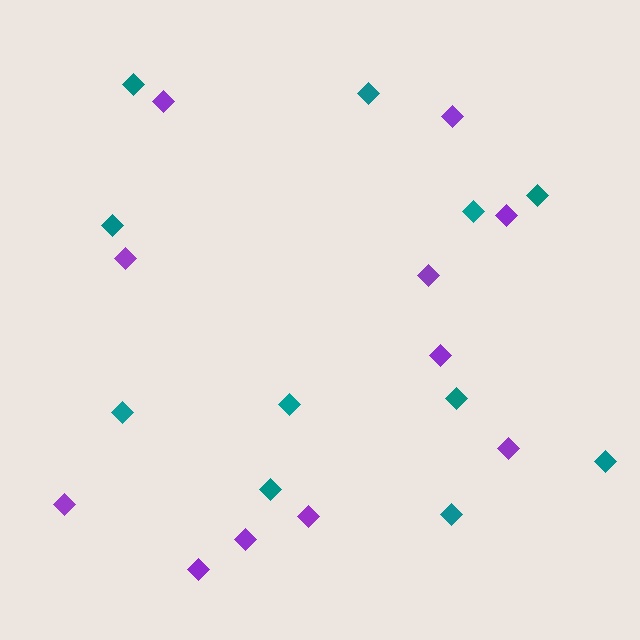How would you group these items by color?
There are 2 groups: one group of teal diamonds (11) and one group of purple diamonds (11).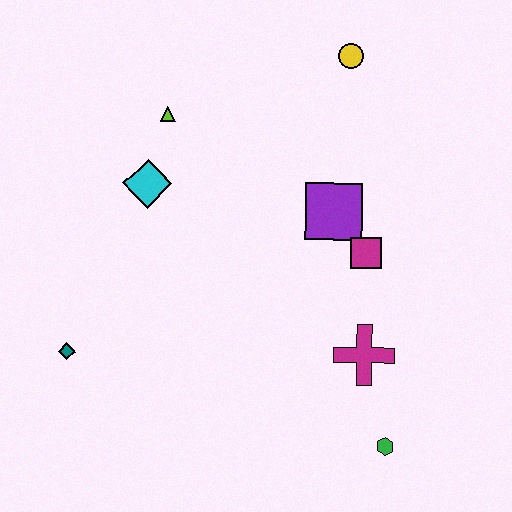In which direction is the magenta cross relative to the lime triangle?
The magenta cross is below the lime triangle.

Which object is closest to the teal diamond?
The cyan diamond is closest to the teal diamond.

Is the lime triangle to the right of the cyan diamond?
Yes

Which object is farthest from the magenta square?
The teal diamond is farthest from the magenta square.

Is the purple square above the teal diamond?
Yes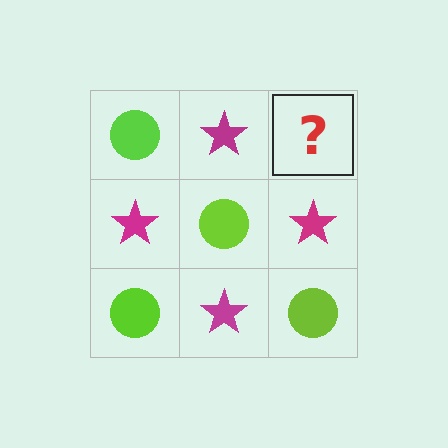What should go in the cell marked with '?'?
The missing cell should contain a lime circle.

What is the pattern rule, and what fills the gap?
The rule is that it alternates lime circle and magenta star in a checkerboard pattern. The gap should be filled with a lime circle.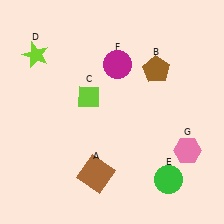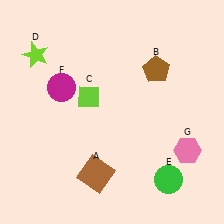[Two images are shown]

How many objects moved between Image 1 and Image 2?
1 object moved between the two images.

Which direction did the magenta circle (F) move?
The magenta circle (F) moved left.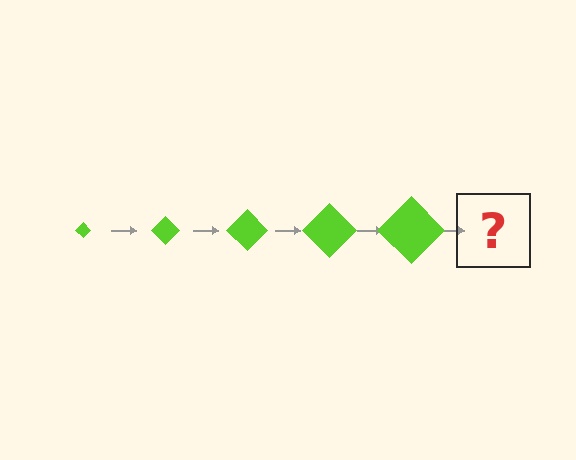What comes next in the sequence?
The next element should be a lime diamond, larger than the previous one.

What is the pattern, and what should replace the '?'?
The pattern is that the diamond gets progressively larger each step. The '?' should be a lime diamond, larger than the previous one.